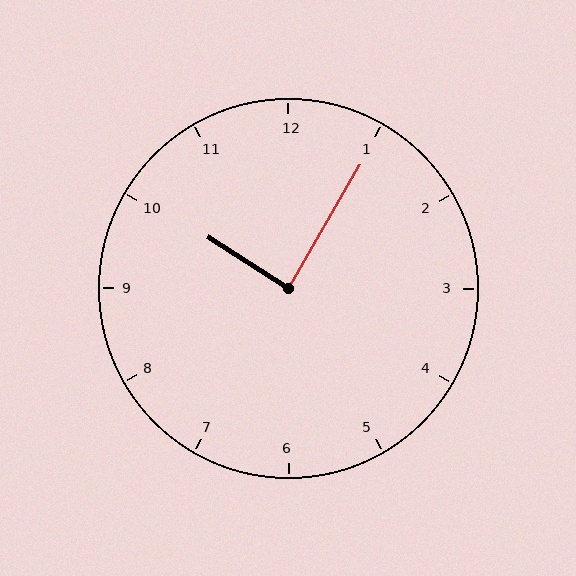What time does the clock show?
10:05.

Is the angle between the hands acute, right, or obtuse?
It is right.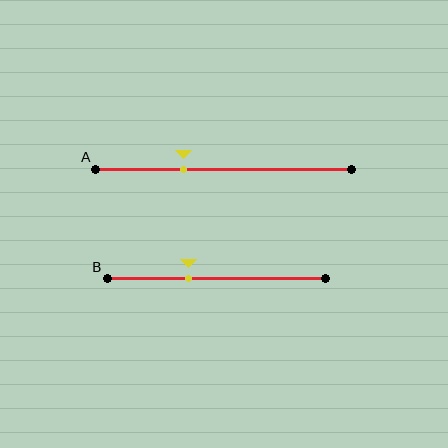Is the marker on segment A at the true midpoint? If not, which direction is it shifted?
No, the marker on segment A is shifted to the left by about 16% of the segment length.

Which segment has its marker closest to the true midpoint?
Segment B has its marker closest to the true midpoint.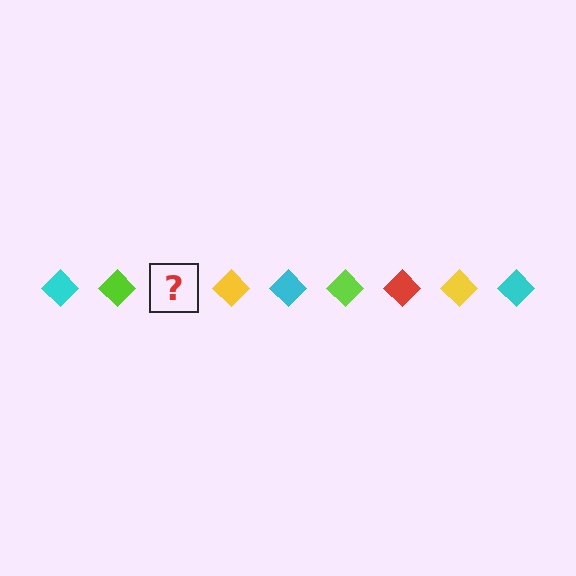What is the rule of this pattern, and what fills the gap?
The rule is that the pattern cycles through cyan, lime, red, yellow diamonds. The gap should be filled with a red diamond.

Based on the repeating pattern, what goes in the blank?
The blank should be a red diamond.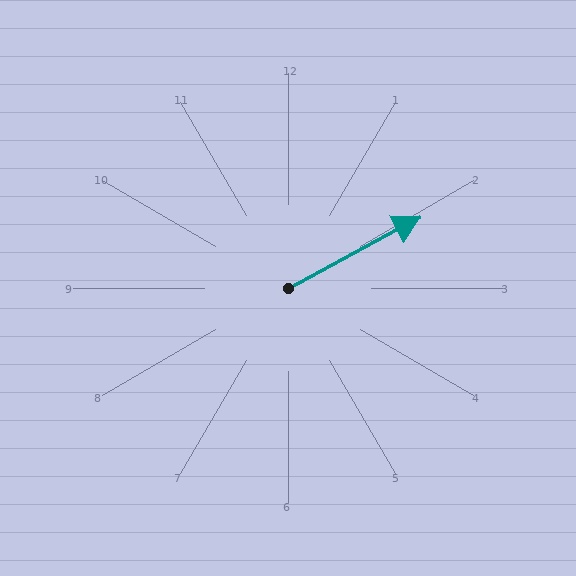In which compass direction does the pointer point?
Northeast.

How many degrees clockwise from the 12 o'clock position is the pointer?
Approximately 62 degrees.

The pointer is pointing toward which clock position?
Roughly 2 o'clock.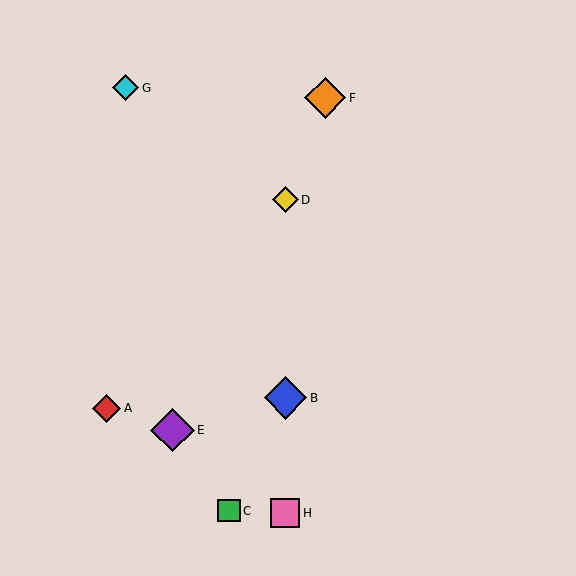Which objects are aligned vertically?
Objects B, D, H are aligned vertically.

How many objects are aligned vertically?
3 objects (B, D, H) are aligned vertically.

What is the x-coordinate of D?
Object D is at x≈285.